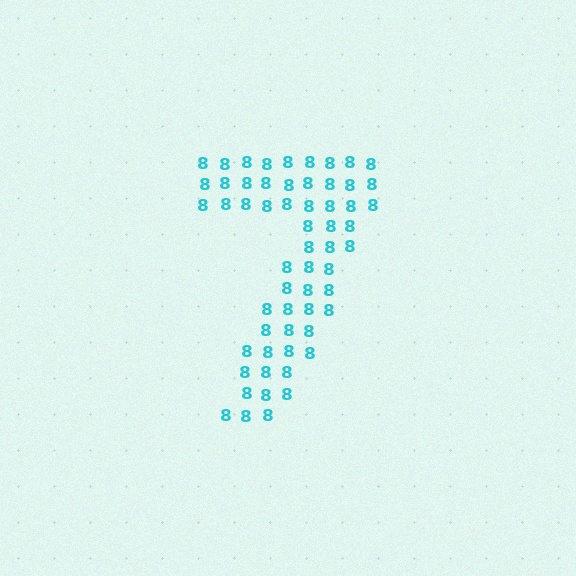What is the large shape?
The large shape is the digit 7.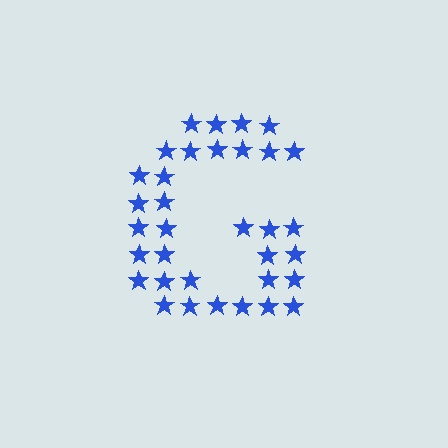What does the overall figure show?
The overall figure shows the letter G.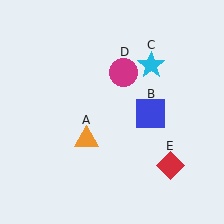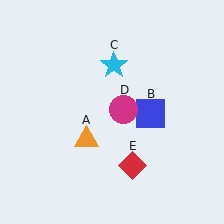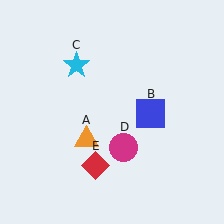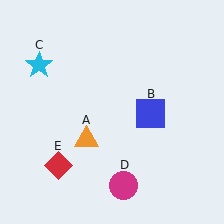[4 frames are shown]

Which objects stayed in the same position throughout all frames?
Orange triangle (object A) and blue square (object B) remained stationary.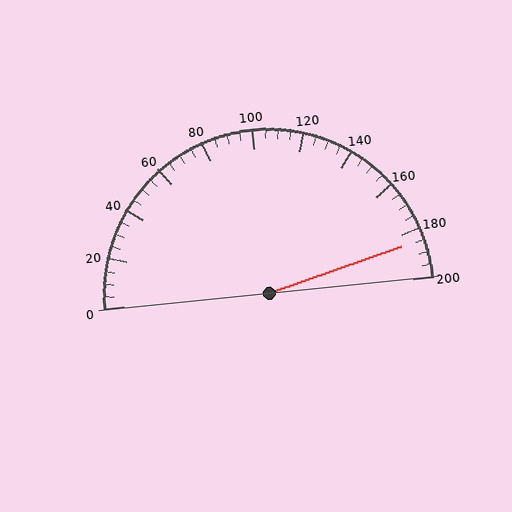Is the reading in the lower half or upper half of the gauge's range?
The reading is in the upper half of the range (0 to 200).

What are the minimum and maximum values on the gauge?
The gauge ranges from 0 to 200.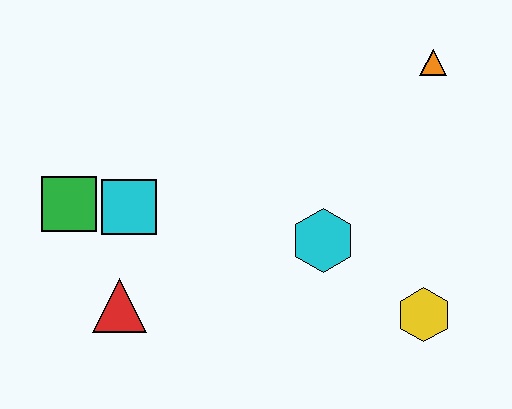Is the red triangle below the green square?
Yes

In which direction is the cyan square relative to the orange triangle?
The cyan square is to the left of the orange triangle.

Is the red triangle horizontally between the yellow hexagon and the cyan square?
No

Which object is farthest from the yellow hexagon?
The green square is farthest from the yellow hexagon.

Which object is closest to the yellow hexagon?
The cyan hexagon is closest to the yellow hexagon.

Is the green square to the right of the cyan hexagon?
No